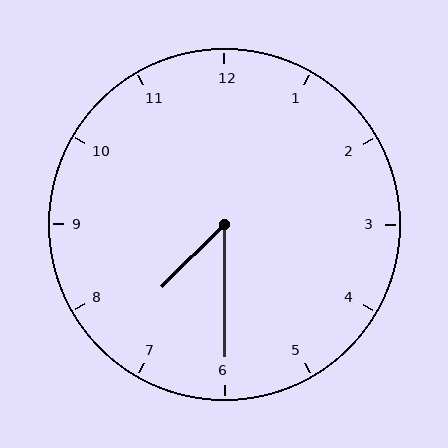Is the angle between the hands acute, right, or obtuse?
It is acute.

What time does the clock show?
7:30.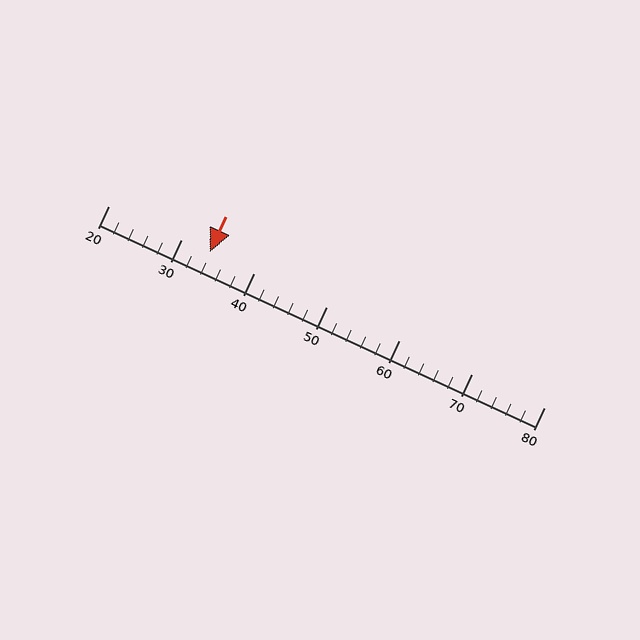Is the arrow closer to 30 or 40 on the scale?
The arrow is closer to 30.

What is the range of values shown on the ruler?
The ruler shows values from 20 to 80.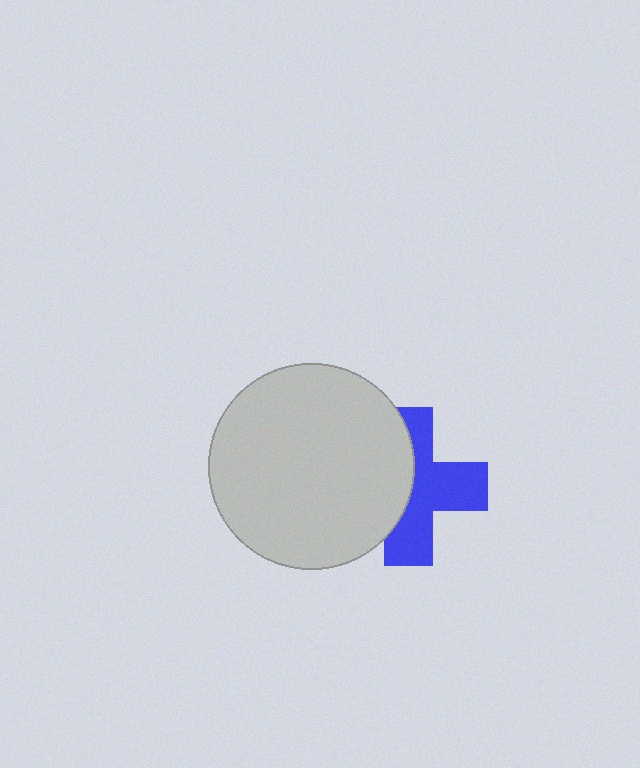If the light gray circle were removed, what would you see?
You would see the complete blue cross.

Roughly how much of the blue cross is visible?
About half of it is visible (roughly 56%).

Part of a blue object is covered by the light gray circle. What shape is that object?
It is a cross.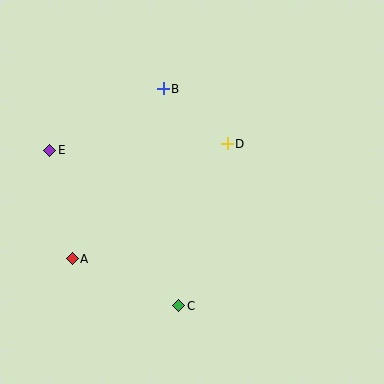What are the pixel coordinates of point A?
Point A is at (72, 259).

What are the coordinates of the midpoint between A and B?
The midpoint between A and B is at (118, 174).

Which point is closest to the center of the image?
Point D at (227, 144) is closest to the center.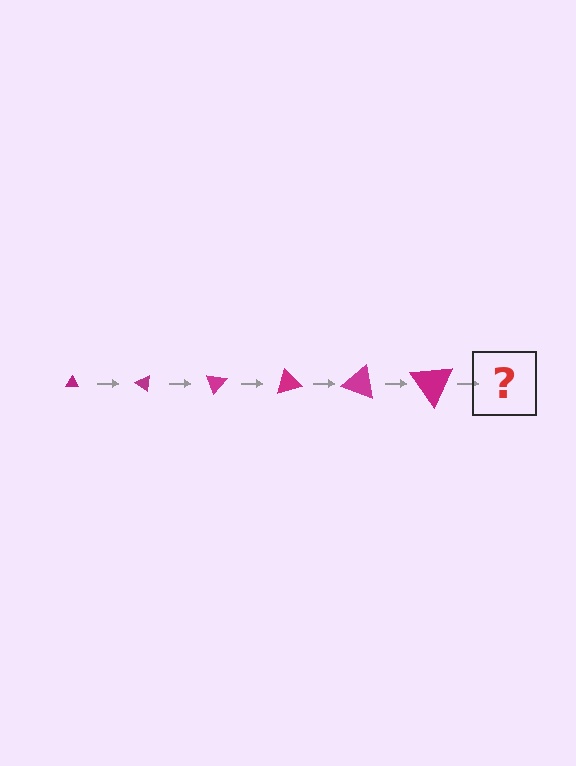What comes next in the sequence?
The next element should be a triangle, larger than the previous one and rotated 210 degrees from the start.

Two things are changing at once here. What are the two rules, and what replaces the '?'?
The two rules are that the triangle grows larger each step and it rotates 35 degrees each step. The '?' should be a triangle, larger than the previous one and rotated 210 degrees from the start.